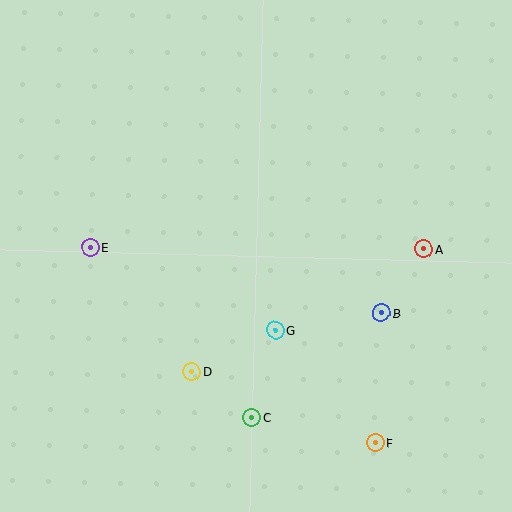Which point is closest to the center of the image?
Point G at (275, 330) is closest to the center.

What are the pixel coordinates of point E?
Point E is at (90, 247).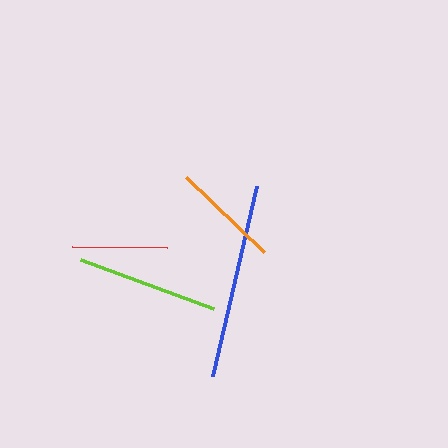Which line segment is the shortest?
The red line is the shortest at approximately 96 pixels.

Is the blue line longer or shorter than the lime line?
The blue line is longer than the lime line.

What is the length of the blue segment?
The blue segment is approximately 195 pixels long.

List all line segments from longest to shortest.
From longest to shortest: blue, lime, orange, red.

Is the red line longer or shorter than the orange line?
The orange line is longer than the red line.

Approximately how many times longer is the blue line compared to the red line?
The blue line is approximately 2.0 times the length of the red line.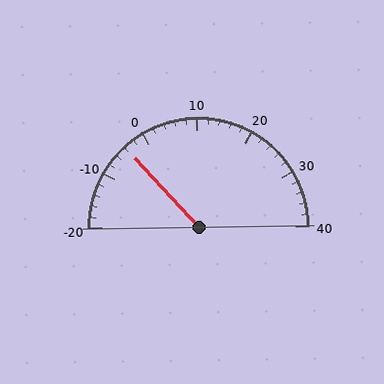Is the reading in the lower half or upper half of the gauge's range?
The reading is in the lower half of the range (-20 to 40).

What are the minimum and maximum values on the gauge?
The gauge ranges from -20 to 40.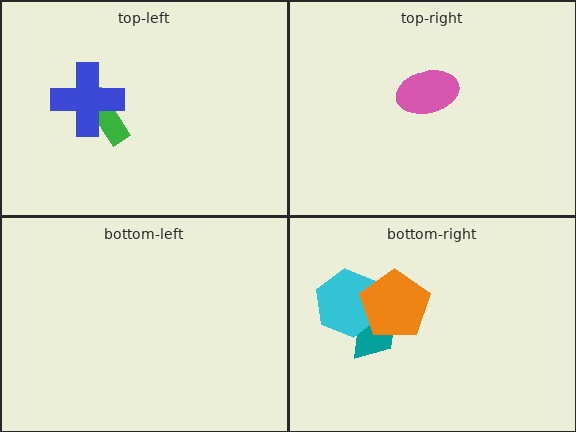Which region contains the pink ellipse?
The top-right region.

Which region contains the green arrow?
The top-left region.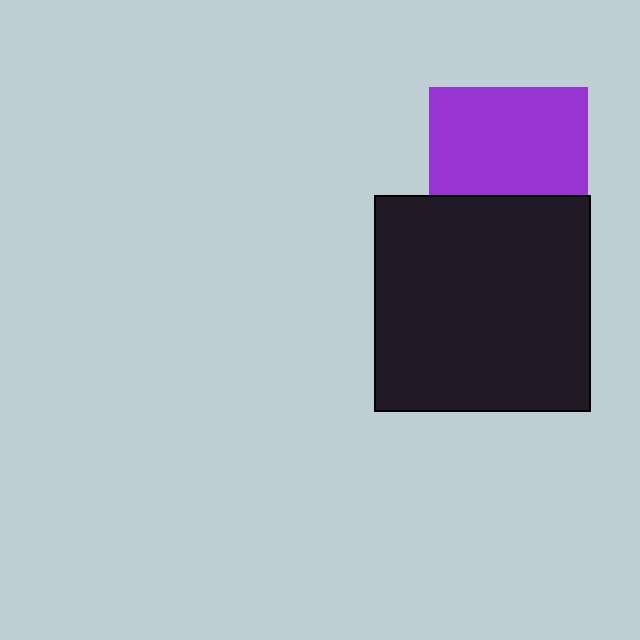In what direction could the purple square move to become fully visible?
The purple square could move up. That would shift it out from behind the black square entirely.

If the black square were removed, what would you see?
You would see the complete purple square.